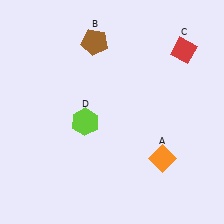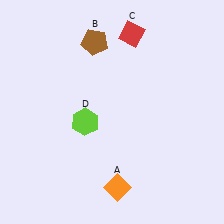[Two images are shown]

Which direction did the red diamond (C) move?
The red diamond (C) moved left.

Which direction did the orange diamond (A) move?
The orange diamond (A) moved left.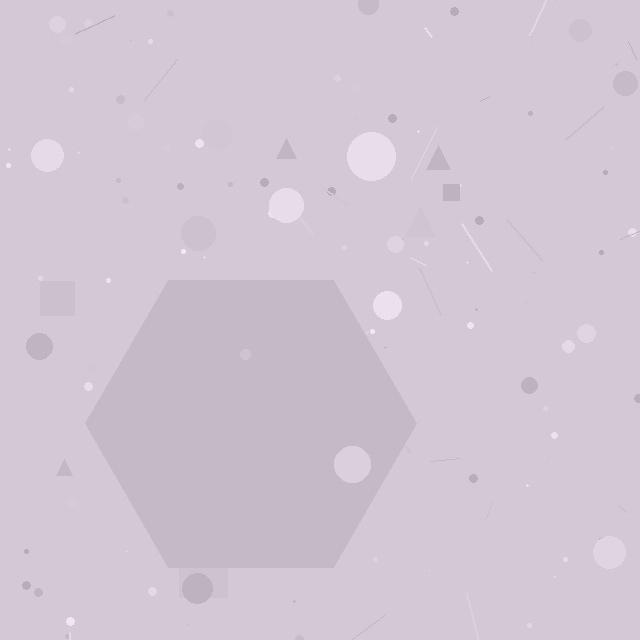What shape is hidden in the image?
A hexagon is hidden in the image.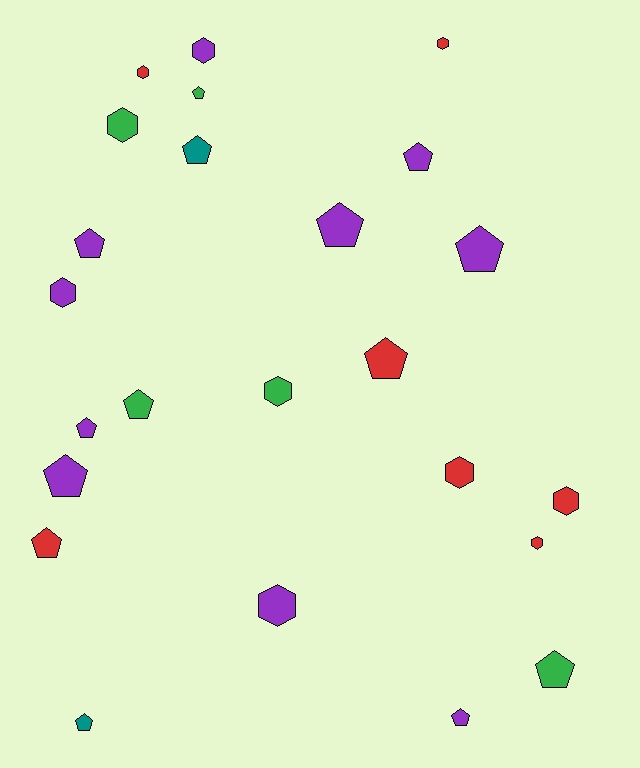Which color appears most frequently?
Purple, with 10 objects.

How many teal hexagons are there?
There are no teal hexagons.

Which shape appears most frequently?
Pentagon, with 14 objects.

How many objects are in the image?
There are 24 objects.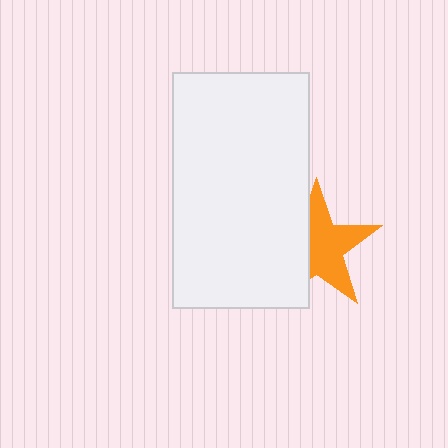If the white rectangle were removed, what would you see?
You would see the complete orange star.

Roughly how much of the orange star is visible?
About half of it is visible (roughly 61%).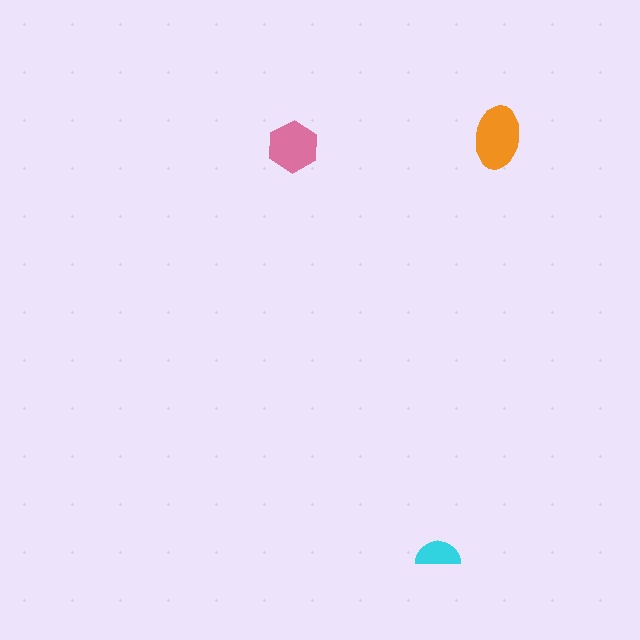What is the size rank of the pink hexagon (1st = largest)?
2nd.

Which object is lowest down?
The cyan semicircle is bottommost.